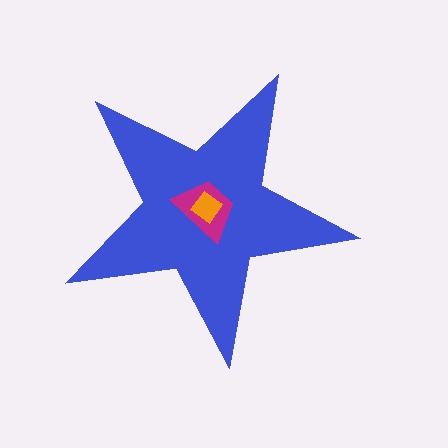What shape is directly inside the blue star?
The magenta trapezoid.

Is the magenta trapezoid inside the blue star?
Yes.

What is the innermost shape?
The orange diamond.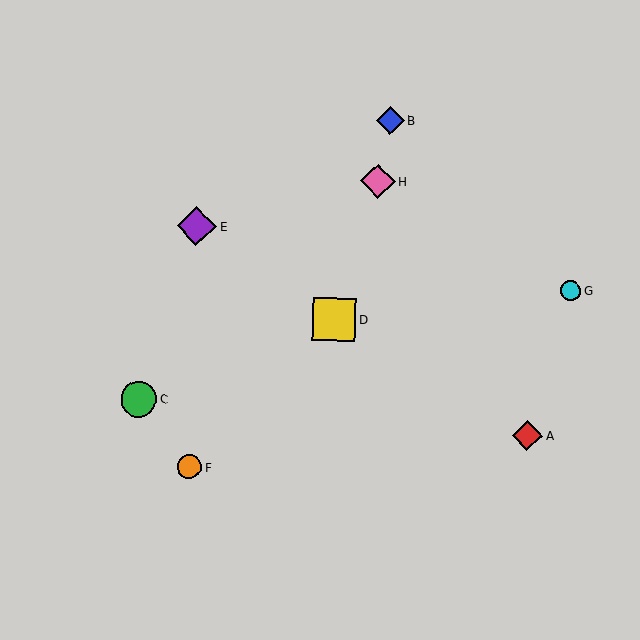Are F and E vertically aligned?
Yes, both are at x≈189.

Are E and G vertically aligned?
No, E is at x≈196 and G is at x≈571.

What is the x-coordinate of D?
Object D is at x≈334.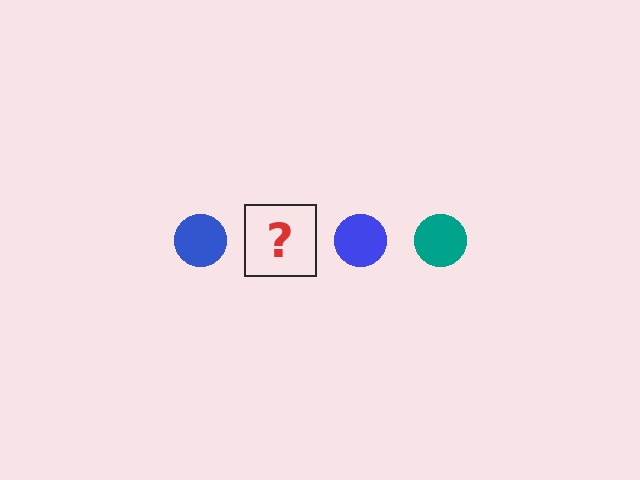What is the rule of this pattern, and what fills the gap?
The rule is that the pattern cycles through blue, teal circles. The gap should be filled with a teal circle.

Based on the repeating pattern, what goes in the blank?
The blank should be a teal circle.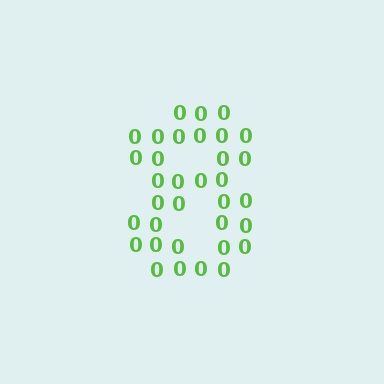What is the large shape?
The large shape is the digit 8.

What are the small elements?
The small elements are digit 0's.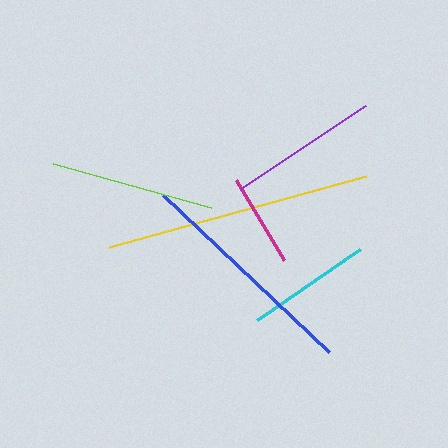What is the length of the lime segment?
The lime segment is approximately 164 pixels long.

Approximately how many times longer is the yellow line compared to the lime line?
The yellow line is approximately 1.6 times the length of the lime line.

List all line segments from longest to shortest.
From longest to shortest: yellow, blue, lime, purple, cyan, magenta.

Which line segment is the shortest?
The magenta line is the shortest at approximately 94 pixels.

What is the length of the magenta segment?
The magenta segment is approximately 94 pixels long.